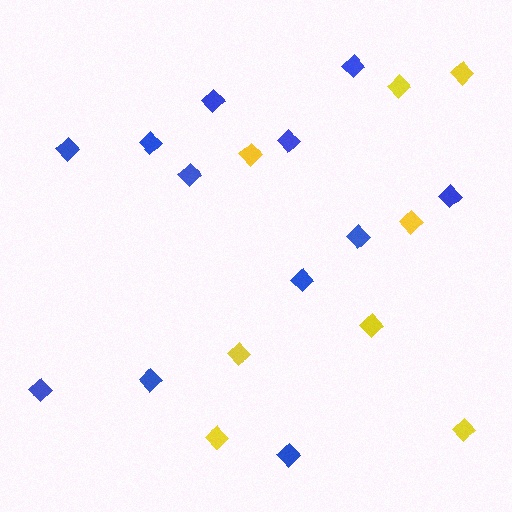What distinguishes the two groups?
There are 2 groups: one group of yellow diamonds (8) and one group of blue diamonds (12).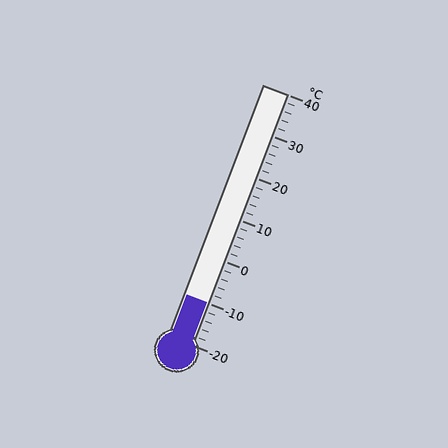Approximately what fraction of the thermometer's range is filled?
The thermometer is filled to approximately 15% of its range.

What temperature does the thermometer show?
The thermometer shows approximately -10°C.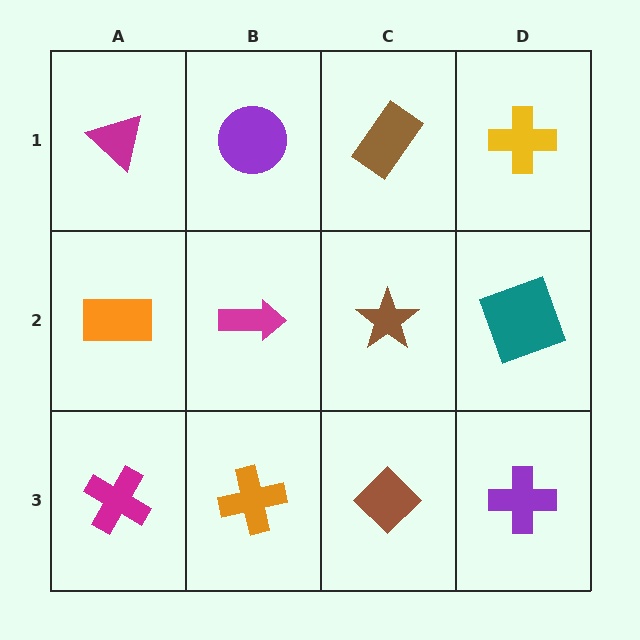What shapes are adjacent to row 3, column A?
An orange rectangle (row 2, column A), an orange cross (row 3, column B).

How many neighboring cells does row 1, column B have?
3.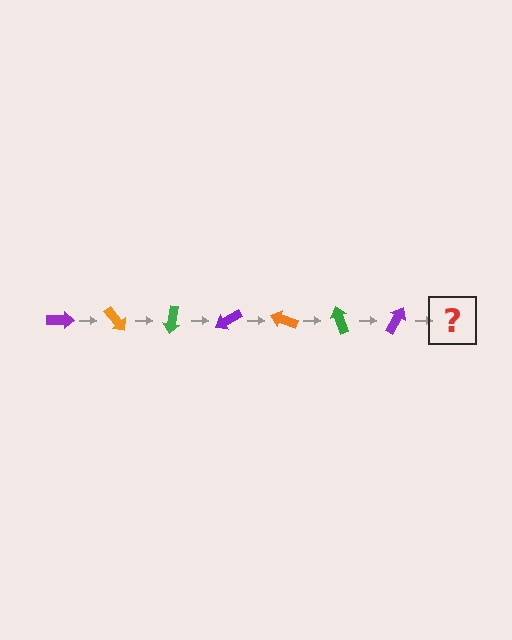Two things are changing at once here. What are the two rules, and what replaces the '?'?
The two rules are that it rotates 50 degrees each step and the color cycles through purple, orange, and green. The '?' should be an orange arrow, rotated 350 degrees from the start.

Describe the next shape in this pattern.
It should be an orange arrow, rotated 350 degrees from the start.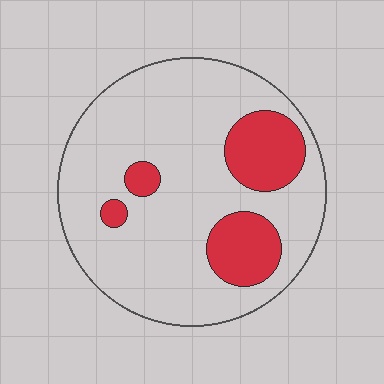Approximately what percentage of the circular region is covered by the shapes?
Approximately 20%.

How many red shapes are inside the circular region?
4.